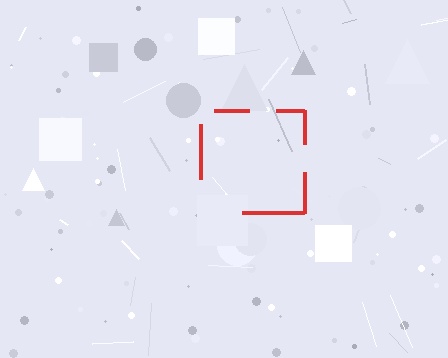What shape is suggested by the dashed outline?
The dashed outline suggests a square.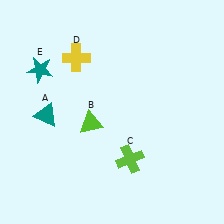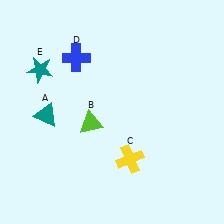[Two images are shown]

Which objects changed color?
C changed from lime to yellow. D changed from yellow to blue.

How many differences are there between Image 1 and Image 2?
There are 2 differences between the two images.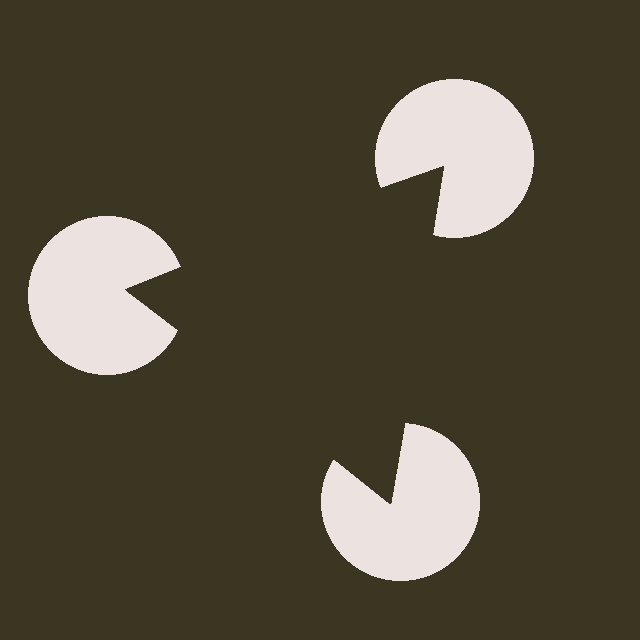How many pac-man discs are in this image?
There are 3 — one at each vertex of the illusory triangle.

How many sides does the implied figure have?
3 sides.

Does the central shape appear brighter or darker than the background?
It typically appears slightly darker than the background, even though no actual brightness change is drawn.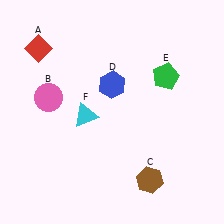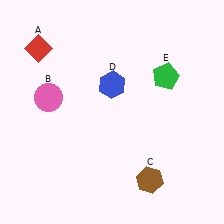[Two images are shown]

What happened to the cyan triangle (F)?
The cyan triangle (F) was removed in Image 2. It was in the bottom-left area of Image 1.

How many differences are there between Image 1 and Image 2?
There is 1 difference between the two images.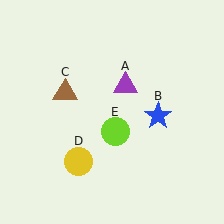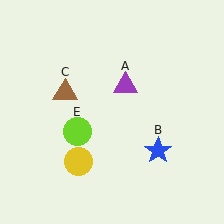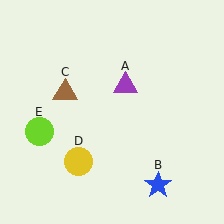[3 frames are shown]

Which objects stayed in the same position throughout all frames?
Purple triangle (object A) and brown triangle (object C) and yellow circle (object D) remained stationary.